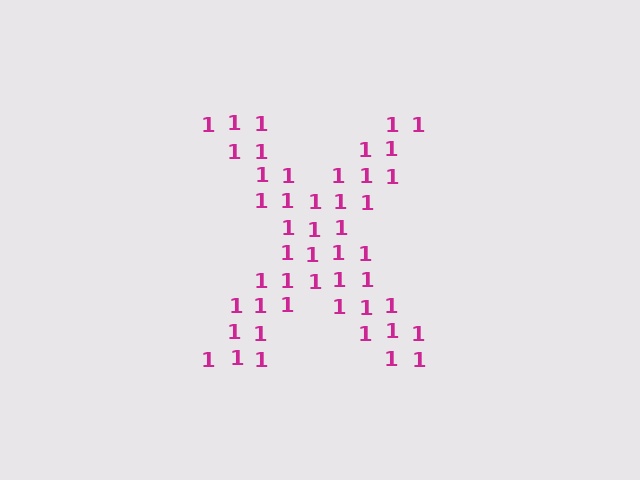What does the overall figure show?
The overall figure shows the letter X.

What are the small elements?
The small elements are digit 1's.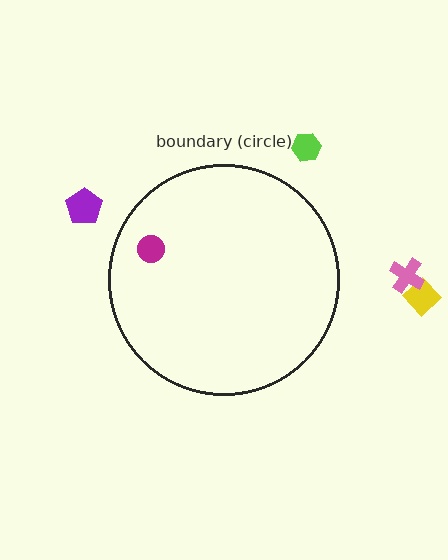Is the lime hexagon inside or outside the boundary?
Outside.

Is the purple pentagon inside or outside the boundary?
Outside.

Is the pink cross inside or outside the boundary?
Outside.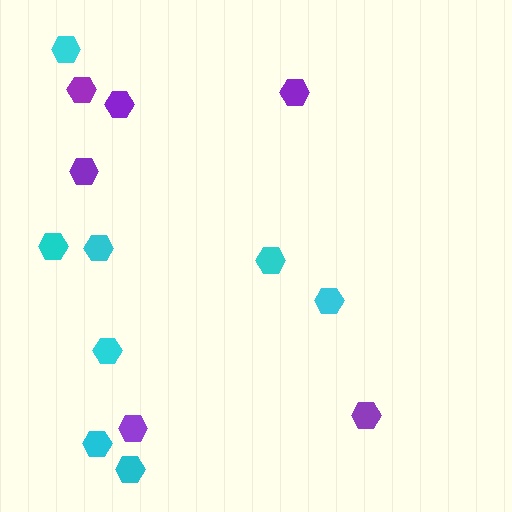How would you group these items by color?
There are 2 groups: one group of cyan hexagons (8) and one group of purple hexagons (6).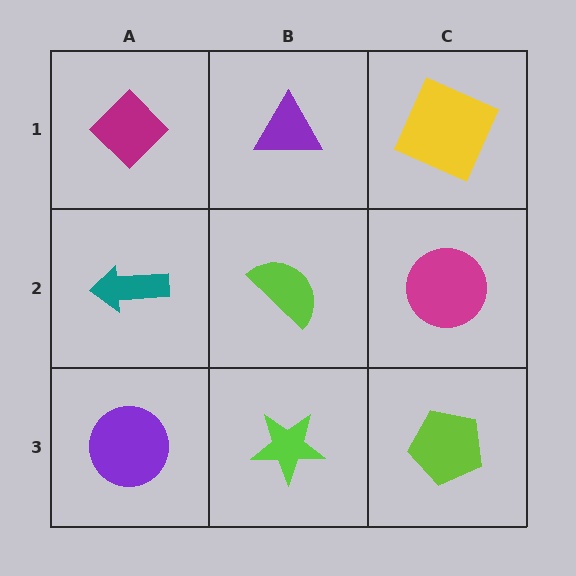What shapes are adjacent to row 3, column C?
A magenta circle (row 2, column C), a lime star (row 3, column B).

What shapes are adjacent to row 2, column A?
A magenta diamond (row 1, column A), a purple circle (row 3, column A), a lime semicircle (row 2, column B).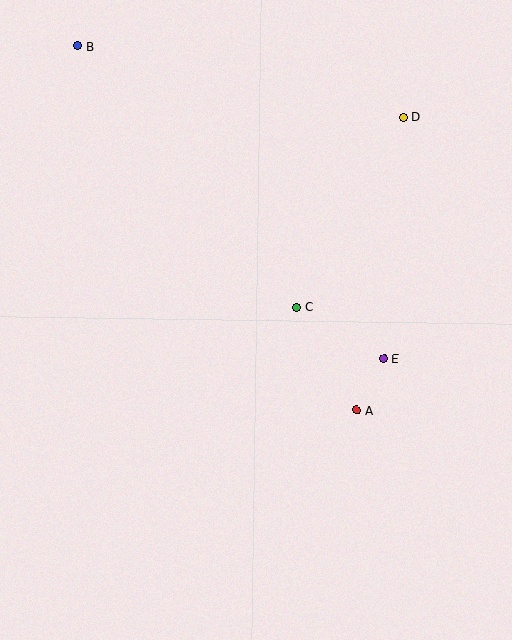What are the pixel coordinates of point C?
Point C is at (297, 307).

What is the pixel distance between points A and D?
The distance between A and D is 297 pixels.